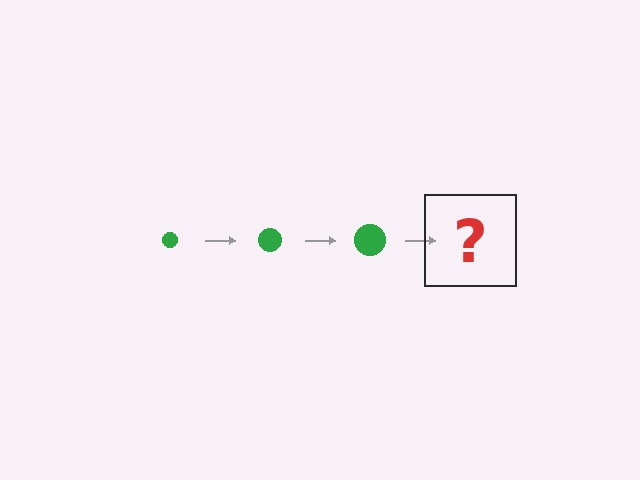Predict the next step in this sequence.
The next step is a green circle, larger than the previous one.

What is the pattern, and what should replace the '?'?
The pattern is that the circle gets progressively larger each step. The '?' should be a green circle, larger than the previous one.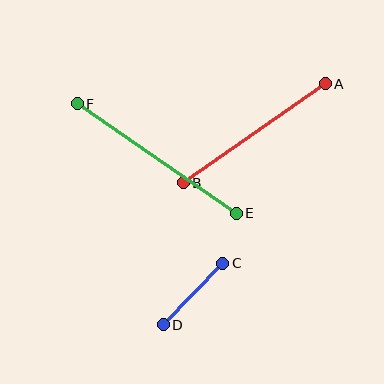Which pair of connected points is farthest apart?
Points E and F are farthest apart.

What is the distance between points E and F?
The distance is approximately 193 pixels.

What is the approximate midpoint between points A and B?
The midpoint is at approximately (254, 133) pixels.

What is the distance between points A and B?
The distance is approximately 173 pixels.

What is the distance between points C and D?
The distance is approximately 86 pixels.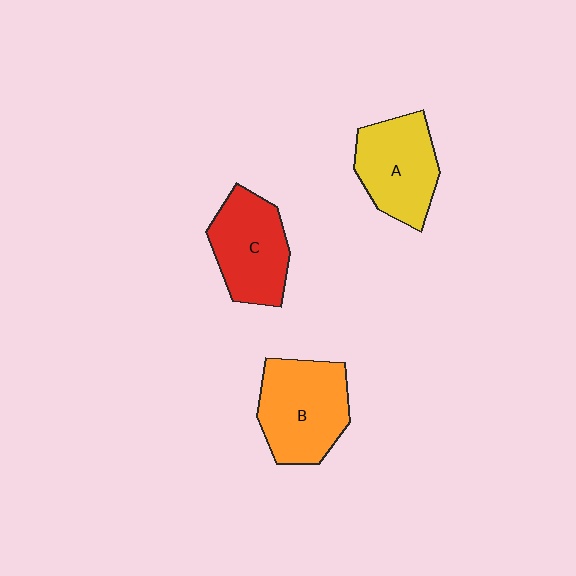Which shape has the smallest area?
Shape A (yellow).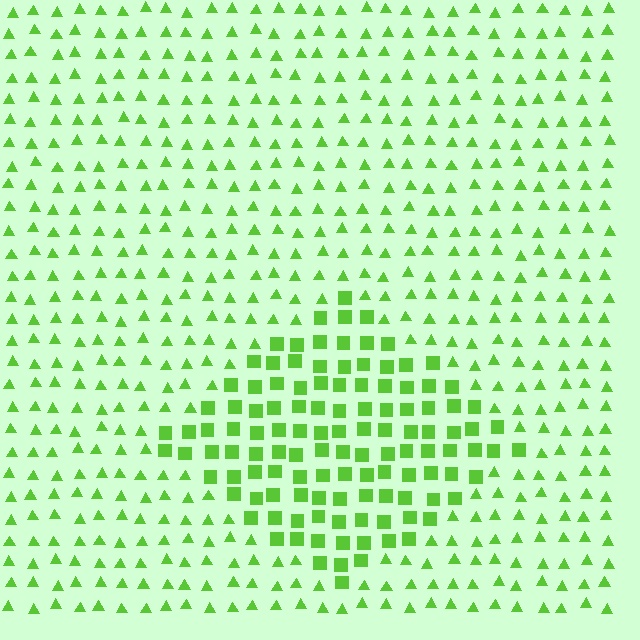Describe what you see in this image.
The image is filled with small lime elements arranged in a uniform grid. A diamond-shaped region contains squares, while the surrounding area contains triangles. The boundary is defined purely by the change in element shape.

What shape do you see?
I see a diamond.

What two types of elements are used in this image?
The image uses squares inside the diamond region and triangles outside it.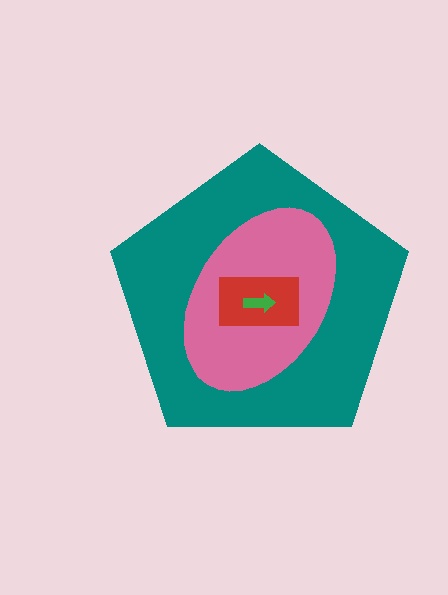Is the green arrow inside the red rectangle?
Yes.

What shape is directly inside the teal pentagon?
The pink ellipse.